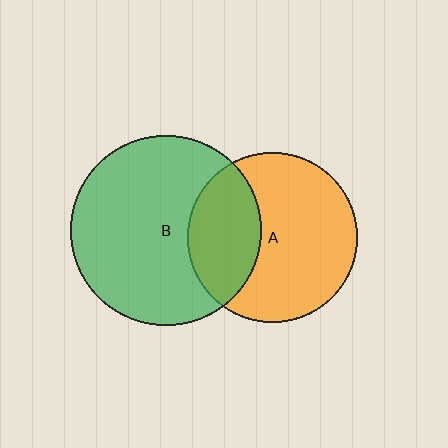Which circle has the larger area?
Circle B (green).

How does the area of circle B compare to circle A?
Approximately 1.3 times.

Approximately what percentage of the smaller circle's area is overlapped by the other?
Approximately 35%.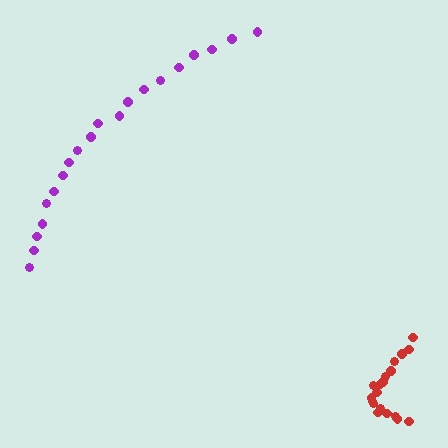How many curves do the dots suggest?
There are 2 distinct paths.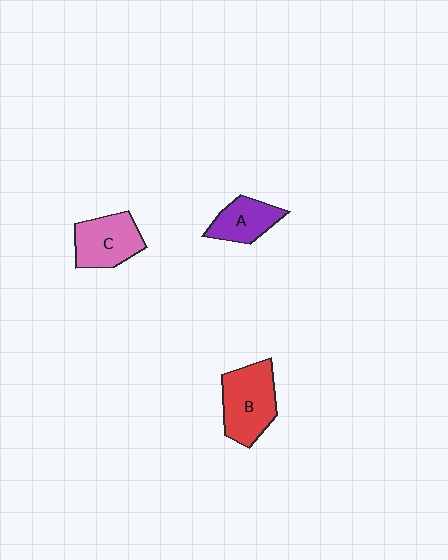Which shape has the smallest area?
Shape A (purple).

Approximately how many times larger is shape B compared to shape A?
Approximately 1.5 times.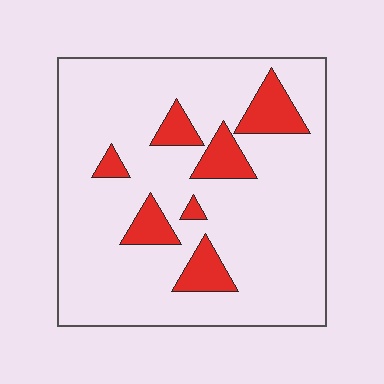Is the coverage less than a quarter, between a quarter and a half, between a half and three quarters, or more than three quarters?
Less than a quarter.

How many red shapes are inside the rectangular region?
7.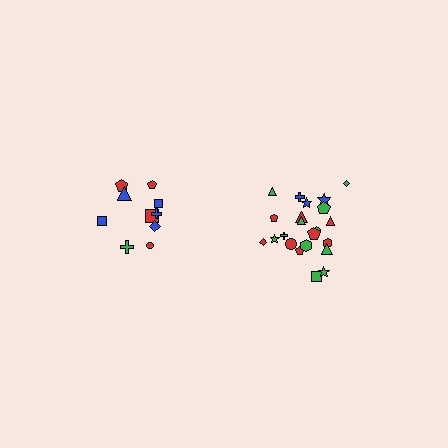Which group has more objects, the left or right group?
The right group.